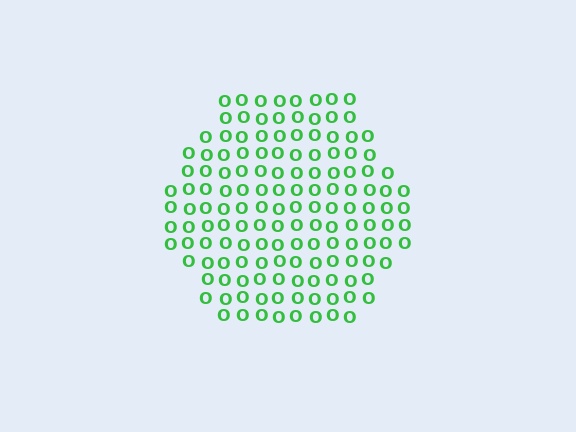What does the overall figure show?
The overall figure shows a hexagon.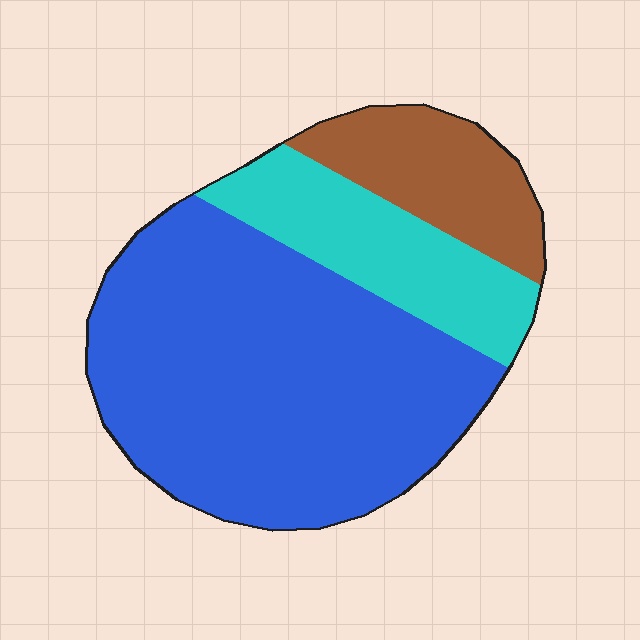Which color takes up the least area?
Brown, at roughly 15%.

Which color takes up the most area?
Blue, at roughly 65%.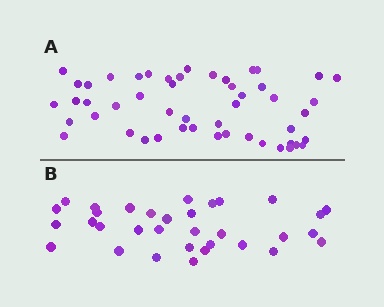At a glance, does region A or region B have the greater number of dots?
Region A (the top region) has more dots.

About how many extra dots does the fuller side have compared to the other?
Region A has approximately 15 more dots than region B.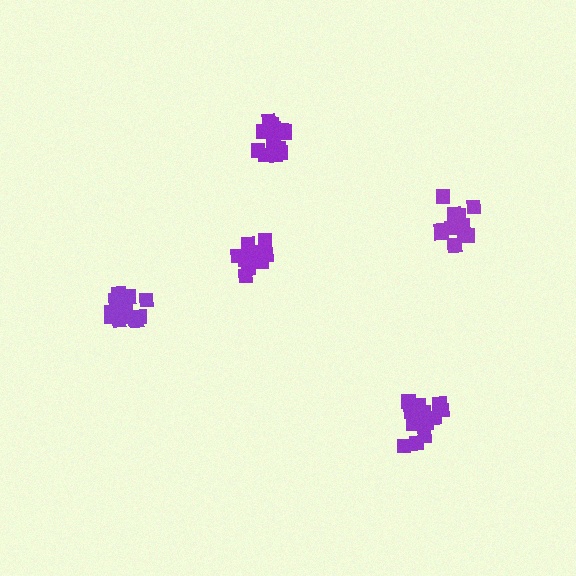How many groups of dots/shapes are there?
There are 5 groups.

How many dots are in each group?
Group 1: 14 dots, Group 2: 14 dots, Group 3: 12 dots, Group 4: 9 dots, Group 5: 14 dots (63 total).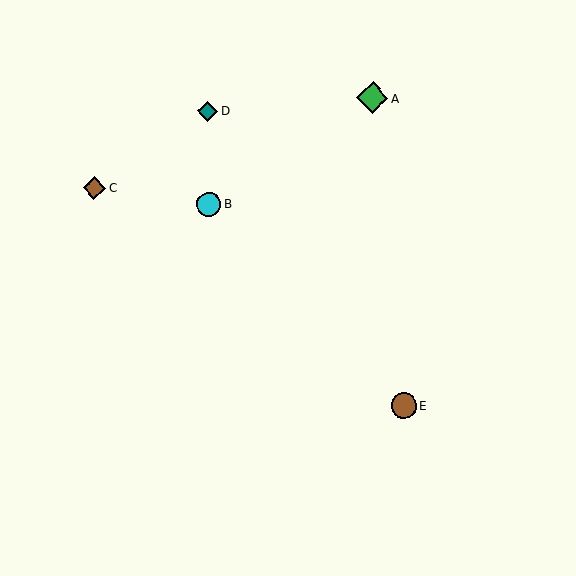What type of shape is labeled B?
Shape B is a cyan circle.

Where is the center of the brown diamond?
The center of the brown diamond is at (94, 188).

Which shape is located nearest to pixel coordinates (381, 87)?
The green diamond (labeled A) at (372, 98) is nearest to that location.